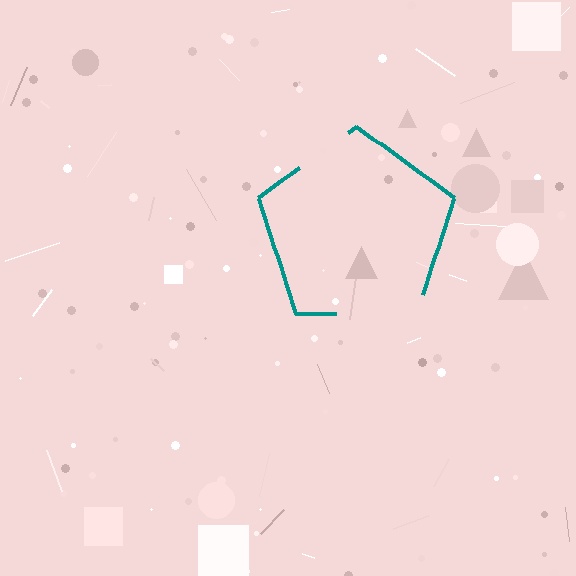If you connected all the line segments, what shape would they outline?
They would outline a pentagon.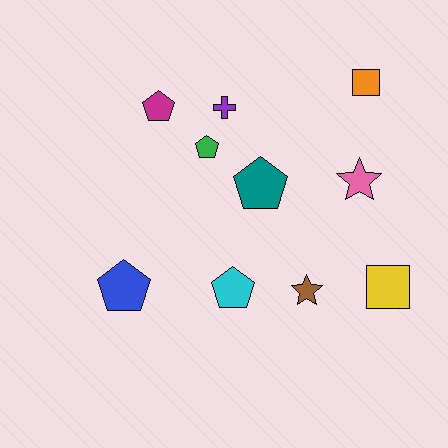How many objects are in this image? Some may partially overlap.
There are 10 objects.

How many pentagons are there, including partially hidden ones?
There are 5 pentagons.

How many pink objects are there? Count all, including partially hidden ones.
There is 1 pink object.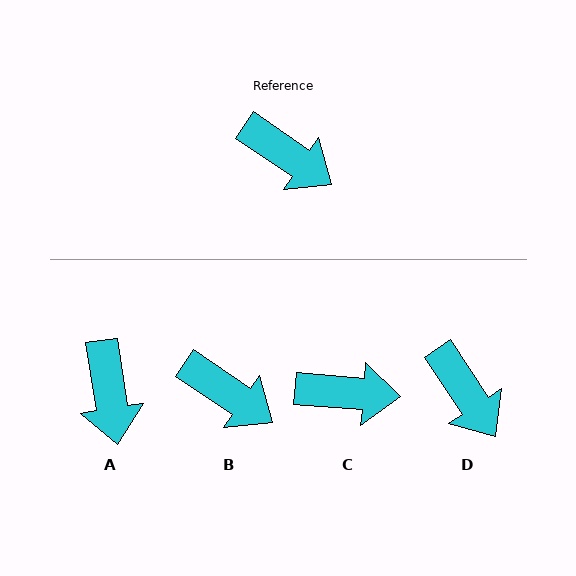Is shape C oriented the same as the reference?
No, it is off by about 30 degrees.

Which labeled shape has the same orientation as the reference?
B.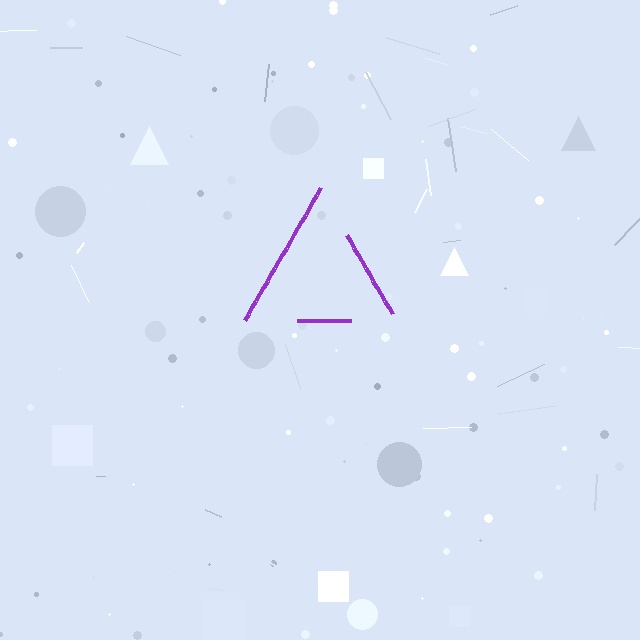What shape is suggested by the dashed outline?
The dashed outline suggests a triangle.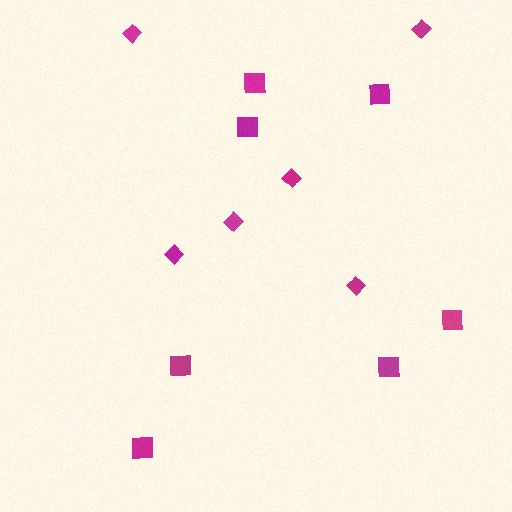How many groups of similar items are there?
There are 2 groups: one group of diamonds (6) and one group of squares (7).